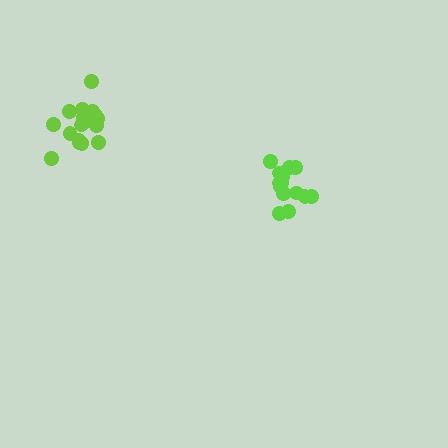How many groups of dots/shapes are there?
There are 2 groups.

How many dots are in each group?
Group 1: 18 dots, Group 2: 14 dots (32 total).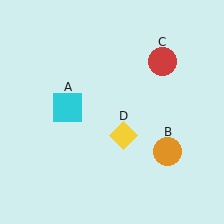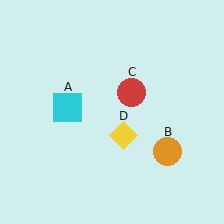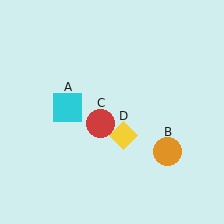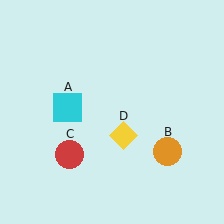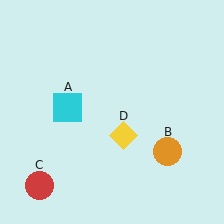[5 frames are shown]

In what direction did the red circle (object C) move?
The red circle (object C) moved down and to the left.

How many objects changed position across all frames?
1 object changed position: red circle (object C).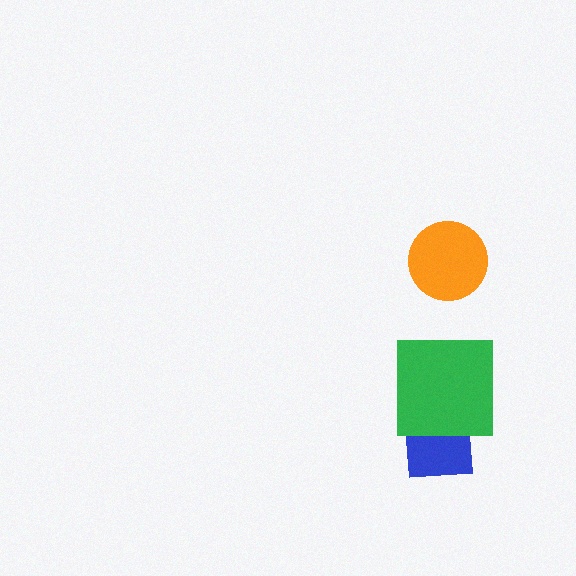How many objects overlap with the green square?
1 object overlaps with the green square.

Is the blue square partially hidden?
Yes, it is partially covered by another shape.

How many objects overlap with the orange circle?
0 objects overlap with the orange circle.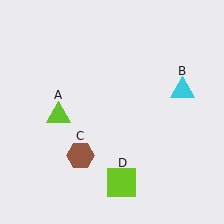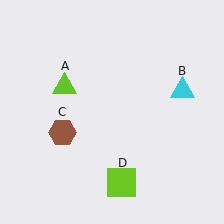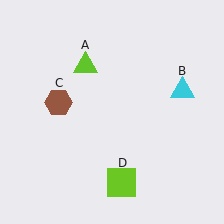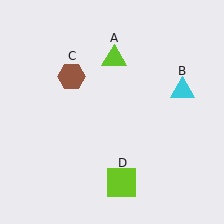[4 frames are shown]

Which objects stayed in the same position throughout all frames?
Cyan triangle (object B) and lime square (object D) remained stationary.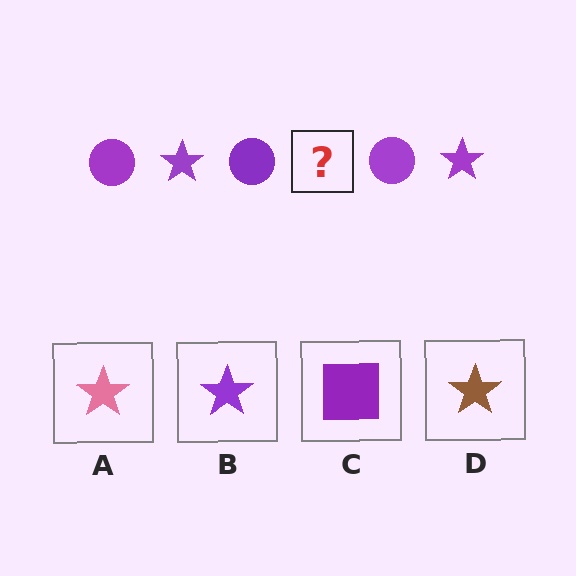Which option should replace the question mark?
Option B.